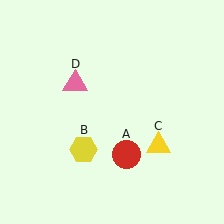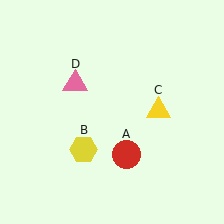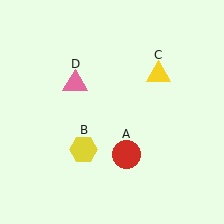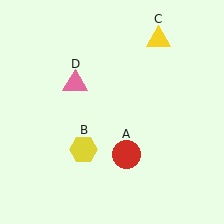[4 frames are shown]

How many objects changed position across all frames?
1 object changed position: yellow triangle (object C).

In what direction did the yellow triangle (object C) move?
The yellow triangle (object C) moved up.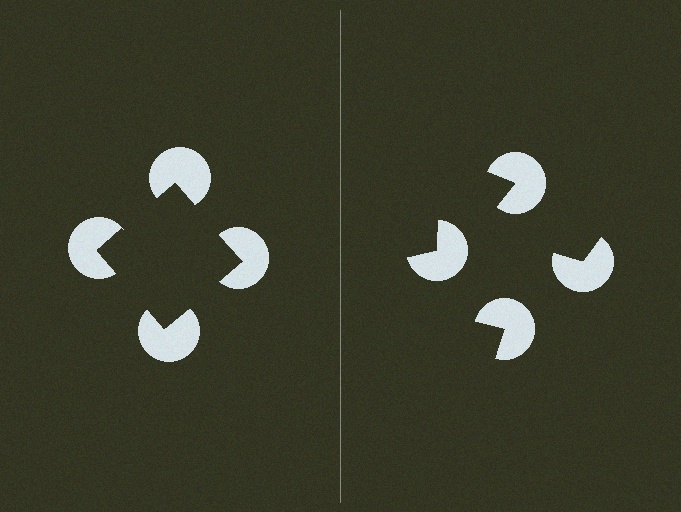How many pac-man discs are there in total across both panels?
8 — 4 on each side.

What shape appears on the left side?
An illusory square.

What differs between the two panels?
The pac-man discs are positioned identically on both sides; only the wedge orientations differ. On the left they align to a square; on the right they are misaligned.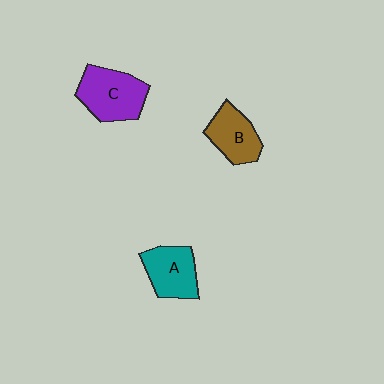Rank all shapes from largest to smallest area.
From largest to smallest: C (purple), A (teal), B (brown).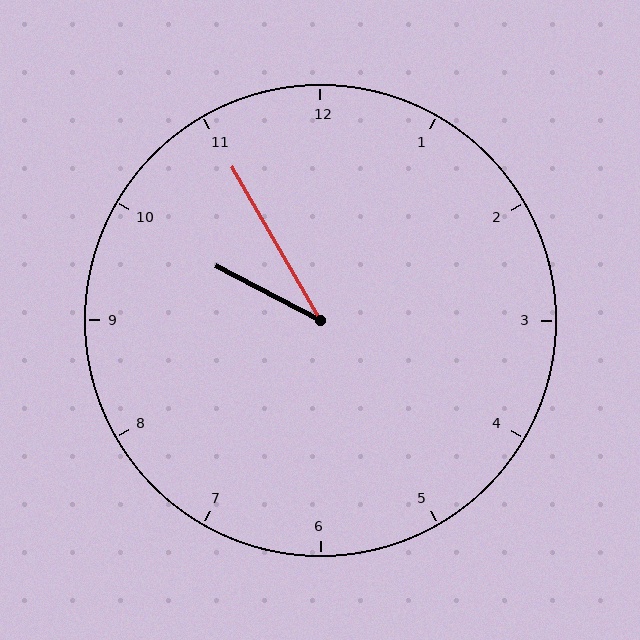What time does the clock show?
9:55.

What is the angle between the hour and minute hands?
Approximately 32 degrees.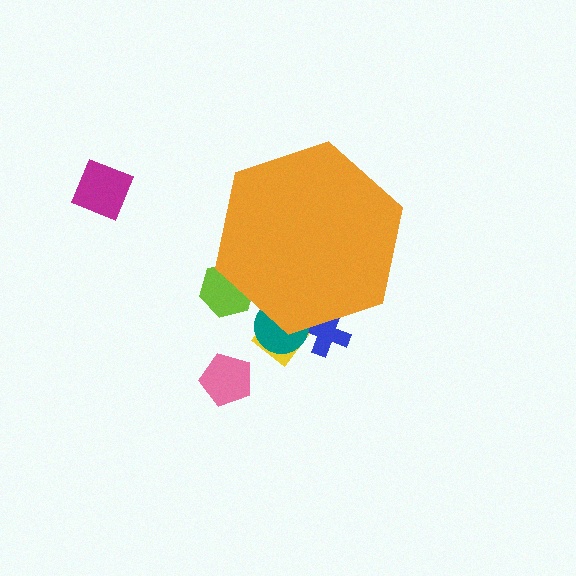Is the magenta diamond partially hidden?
No, the magenta diamond is fully visible.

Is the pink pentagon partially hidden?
No, the pink pentagon is fully visible.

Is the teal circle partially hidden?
Yes, the teal circle is partially hidden behind the orange hexagon.